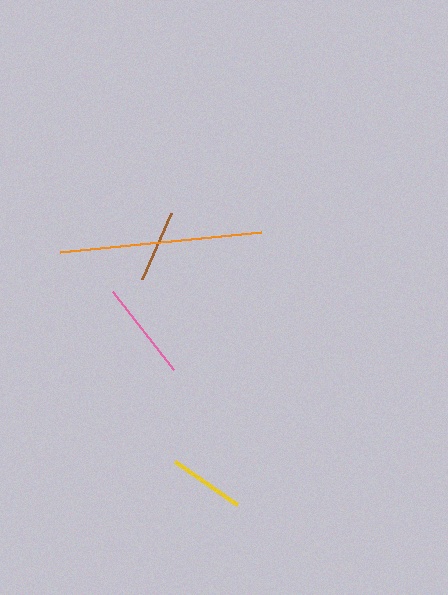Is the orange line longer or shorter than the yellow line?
The orange line is longer than the yellow line.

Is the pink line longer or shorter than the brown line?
The pink line is longer than the brown line.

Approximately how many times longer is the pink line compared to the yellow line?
The pink line is approximately 1.3 times the length of the yellow line.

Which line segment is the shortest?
The brown line is the shortest at approximately 72 pixels.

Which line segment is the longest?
The orange line is the longest at approximately 202 pixels.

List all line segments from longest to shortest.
From longest to shortest: orange, pink, yellow, brown.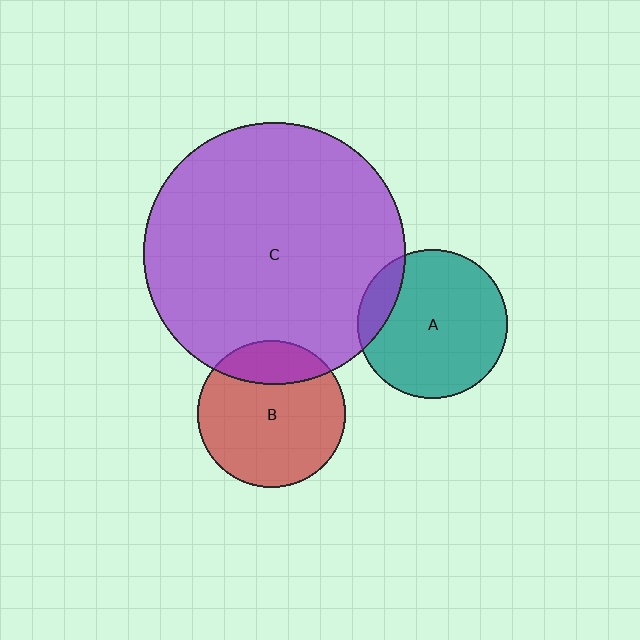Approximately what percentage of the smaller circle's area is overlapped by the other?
Approximately 20%.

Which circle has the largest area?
Circle C (purple).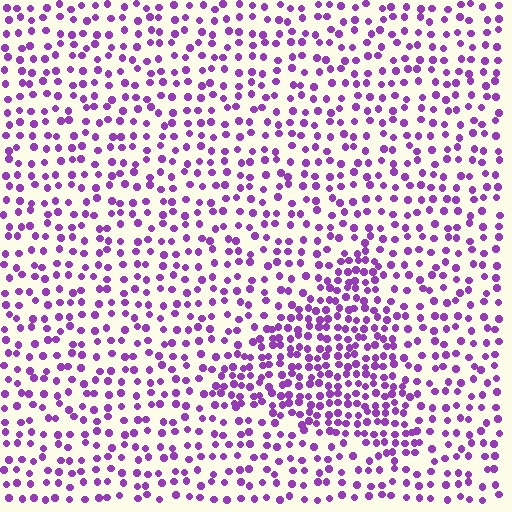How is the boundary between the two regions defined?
The boundary is defined by a change in element density (approximately 1.8x ratio). All elements are the same color, size, and shape.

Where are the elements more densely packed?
The elements are more densely packed inside the triangle boundary.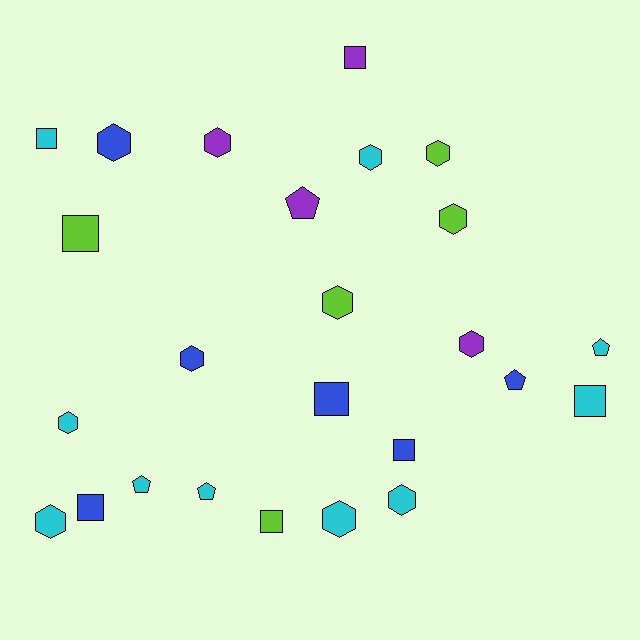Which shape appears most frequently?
Hexagon, with 12 objects.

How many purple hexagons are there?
There are 2 purple hexagons.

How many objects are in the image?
There are 25 objects.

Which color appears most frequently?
Cyan, with 10 objects.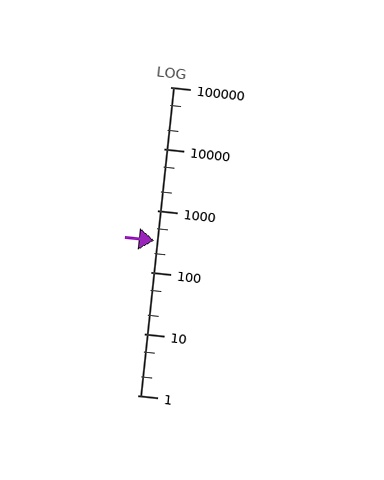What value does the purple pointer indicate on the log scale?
The pointer indicates approximately 320.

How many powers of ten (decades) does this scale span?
The scale spans 5 decades, from 1 to 100000.